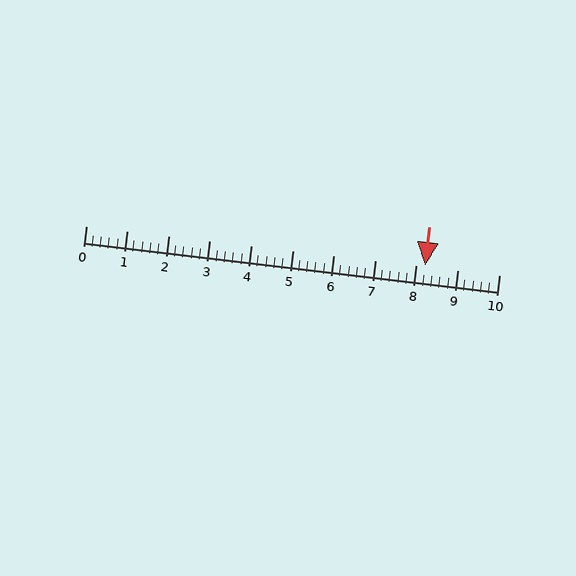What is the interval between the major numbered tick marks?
The major tick marks are spaced 1 units apart.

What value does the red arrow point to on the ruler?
The red arrow points to approximately 8.2.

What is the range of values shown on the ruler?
The ruler shows values from 0 to 10.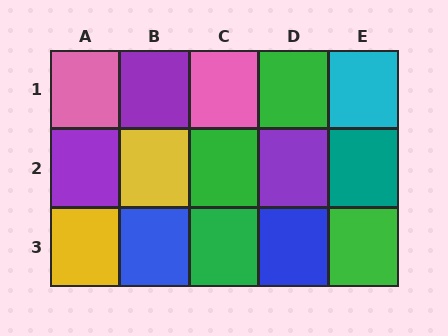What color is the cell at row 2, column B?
Yellow.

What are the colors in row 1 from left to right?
Pink, purple, pink, green, cyan.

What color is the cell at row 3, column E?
Green.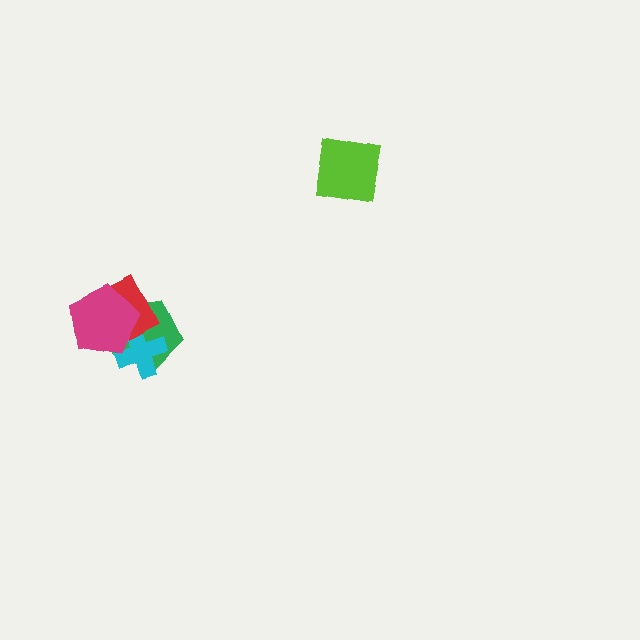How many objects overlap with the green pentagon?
3 objects overlap with the green pentagon.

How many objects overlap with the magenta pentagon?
3 objects overlap with the magenta pentagon.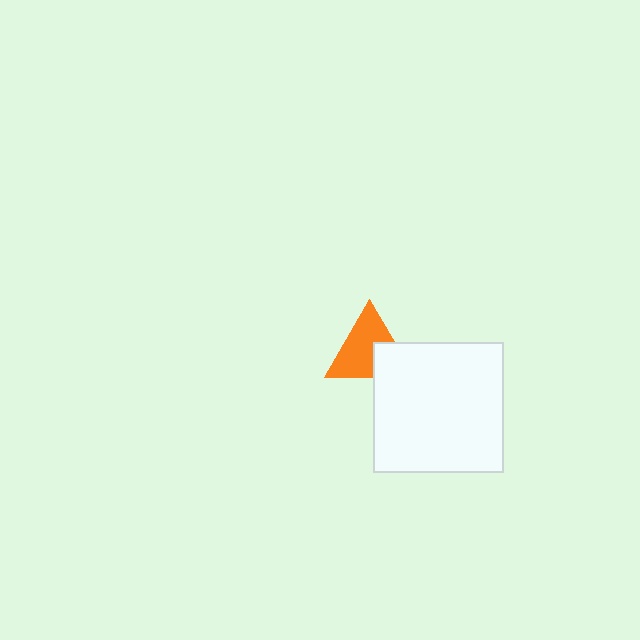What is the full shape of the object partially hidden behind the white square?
The partially hidden object is an orange triangle.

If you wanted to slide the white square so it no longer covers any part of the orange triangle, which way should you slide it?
Slide it toward the lower-right — that is the most direct way to separate the two shapes.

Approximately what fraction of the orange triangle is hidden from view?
Roughly 32% of the orange triangle is hidden behind the white square.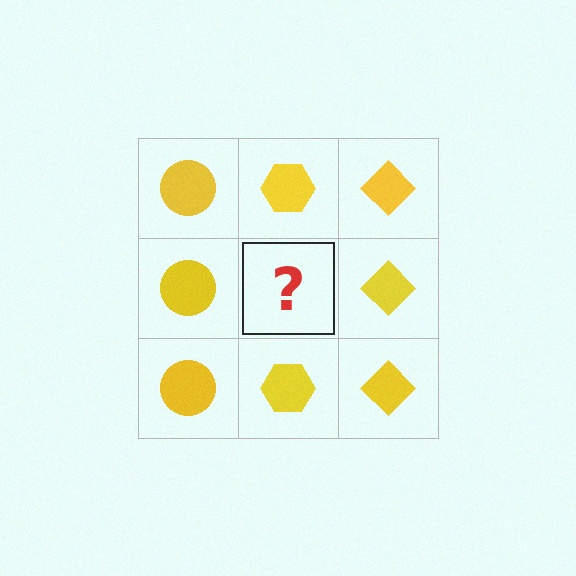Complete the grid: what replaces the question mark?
The question mark should be replaced with a yellow hexagon.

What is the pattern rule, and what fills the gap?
The rule is that each column has a consistent shape. The gap should be filled with a yellow hexagon.